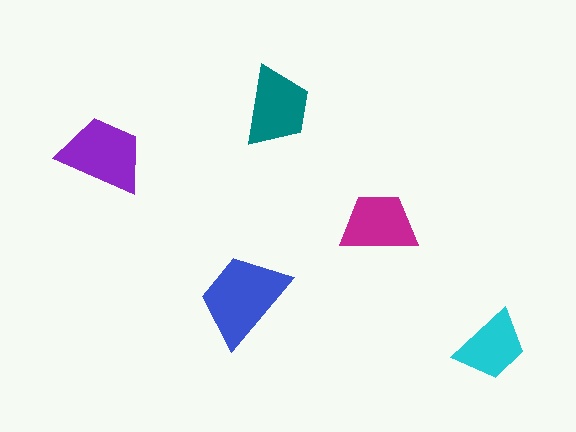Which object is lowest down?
The cyan trapezoid is bottommost.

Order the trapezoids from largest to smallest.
the blue one, the purple one, the teal one, the magenta one, the cyan one.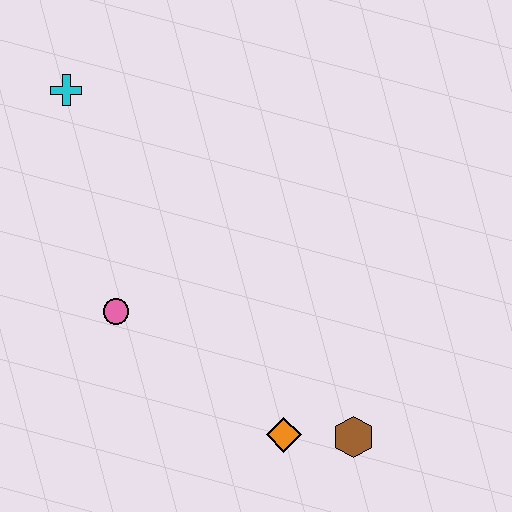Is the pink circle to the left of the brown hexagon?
Yes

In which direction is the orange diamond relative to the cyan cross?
The orange diamond is below the cyan cross.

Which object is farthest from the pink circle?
The brown hexagon is farthest from the pink circle.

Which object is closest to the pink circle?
The orange diamond is closest to the pink circle.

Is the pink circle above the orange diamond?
Yes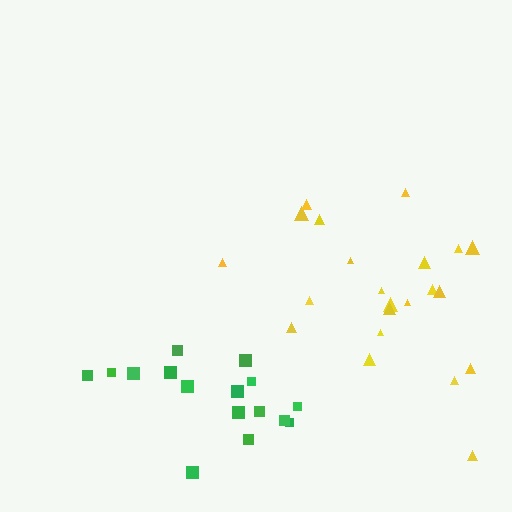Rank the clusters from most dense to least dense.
green, yellow.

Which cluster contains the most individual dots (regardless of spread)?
Yellow (22).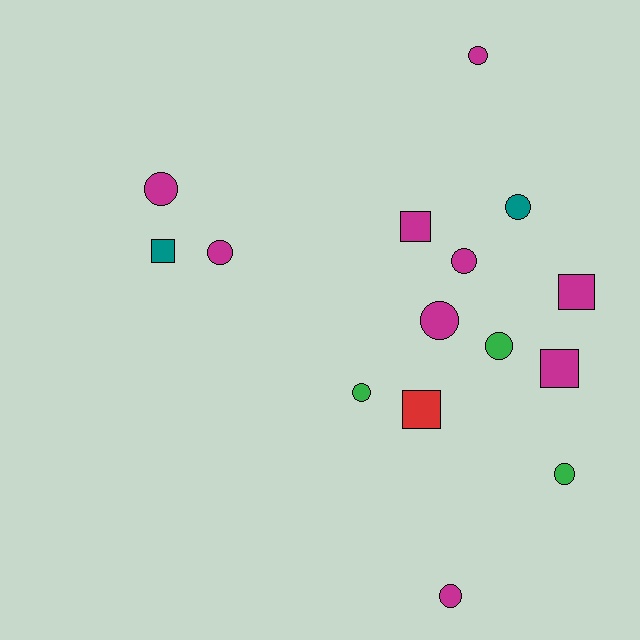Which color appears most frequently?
Magenta, with 9 objects.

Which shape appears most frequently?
Circle, with 10 objects.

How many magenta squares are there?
There are 3 magenta squares.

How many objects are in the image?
There are 15 objects.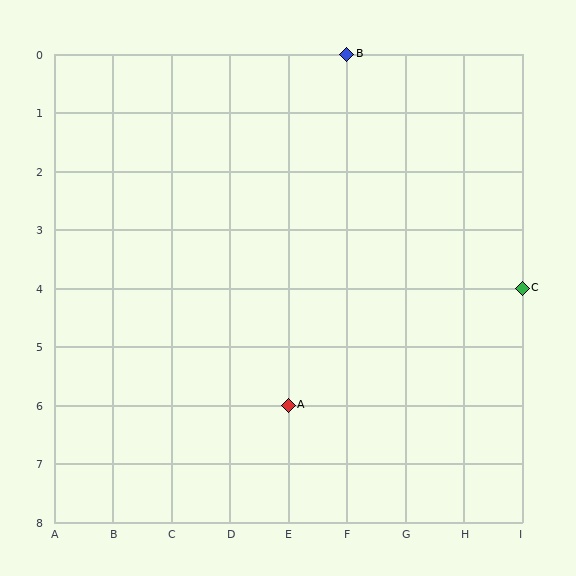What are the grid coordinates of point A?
Point A is at grid coordinates (E, 6).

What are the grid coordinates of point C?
Point C is at grid coordinates (I, 4).